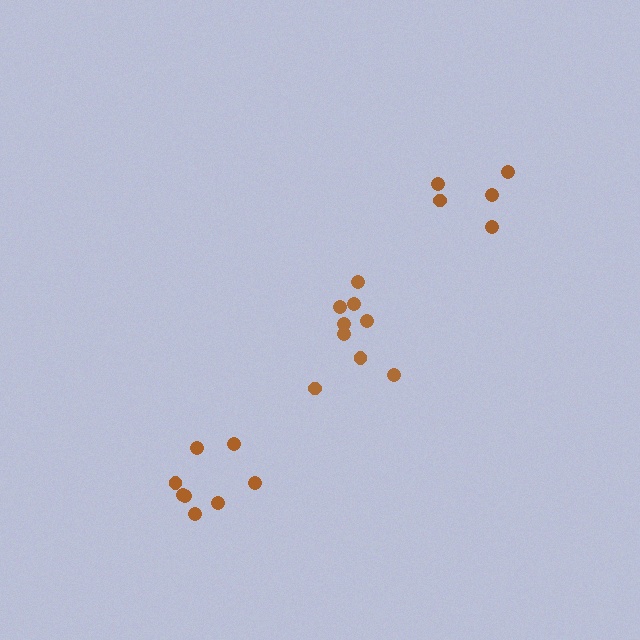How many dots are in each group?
Group 1: 9 dots, Group 2: 5 dots, Group 3: 8 dots (22 total).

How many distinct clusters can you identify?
There are 3 distinct clusters.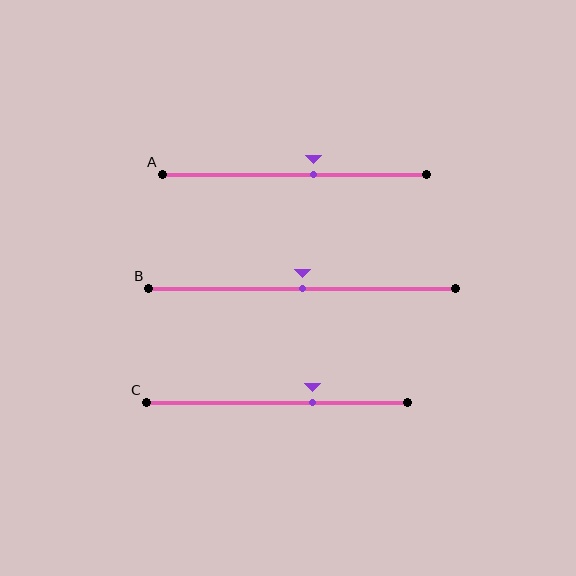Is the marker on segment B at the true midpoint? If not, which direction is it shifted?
Yes, the marker on segment B is at the true midpoint.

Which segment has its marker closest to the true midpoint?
Segment B has its marker closest to the true midpoint.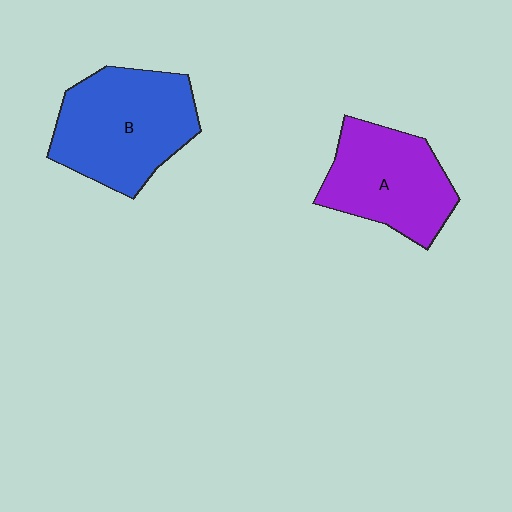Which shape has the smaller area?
Shape A (purple).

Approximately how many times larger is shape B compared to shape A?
Approximately 1.2 times.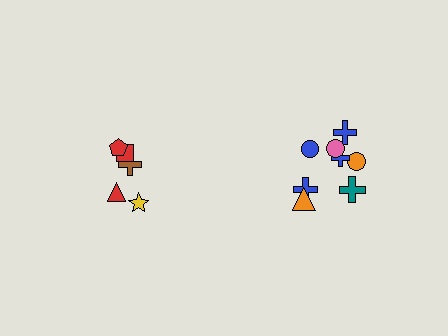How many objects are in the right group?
There are 8 objects.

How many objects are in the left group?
There are 5 objects.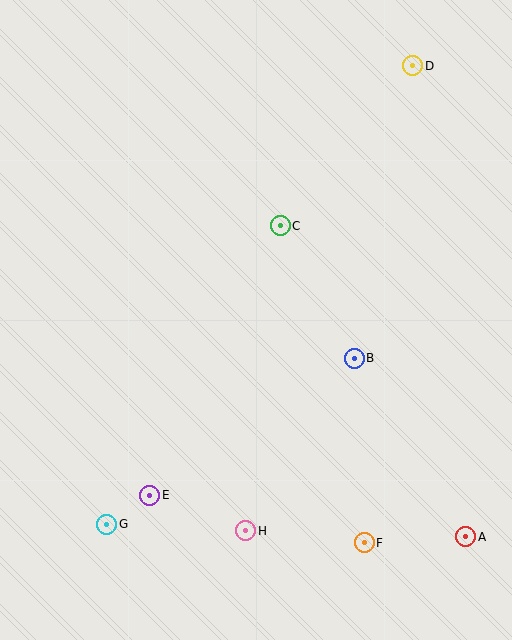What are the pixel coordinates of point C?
Point C is at (280, 226).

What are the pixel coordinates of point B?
Point B is at (354, 358).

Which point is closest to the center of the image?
Point C at (280, 226) is closest to the center.